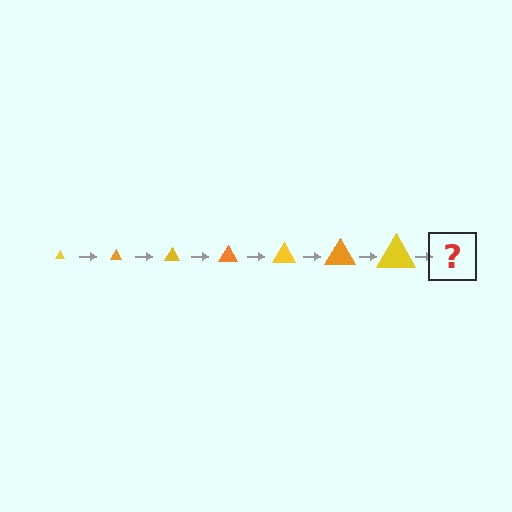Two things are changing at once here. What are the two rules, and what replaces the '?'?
The two rules are that the triangle grows larger each step and the color cycles through yellow and orange. The '?' should be an orange triangle, larger than the previous one.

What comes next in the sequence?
The next element should be an orange triangle, larger than the previous one.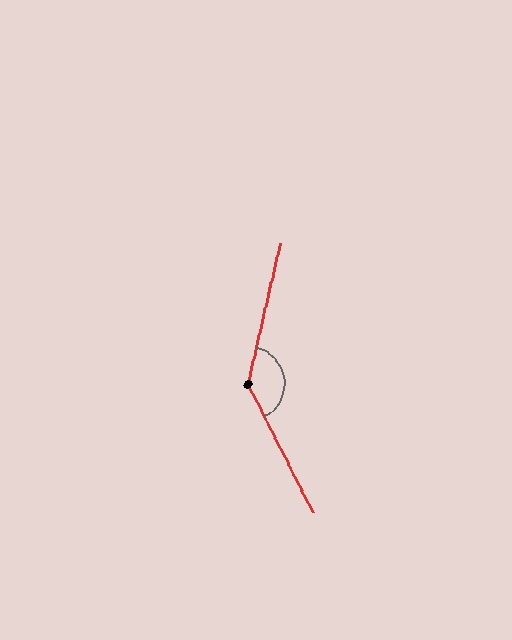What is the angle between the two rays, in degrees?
Approximately 140 degrees.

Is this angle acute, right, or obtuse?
It is obtuse.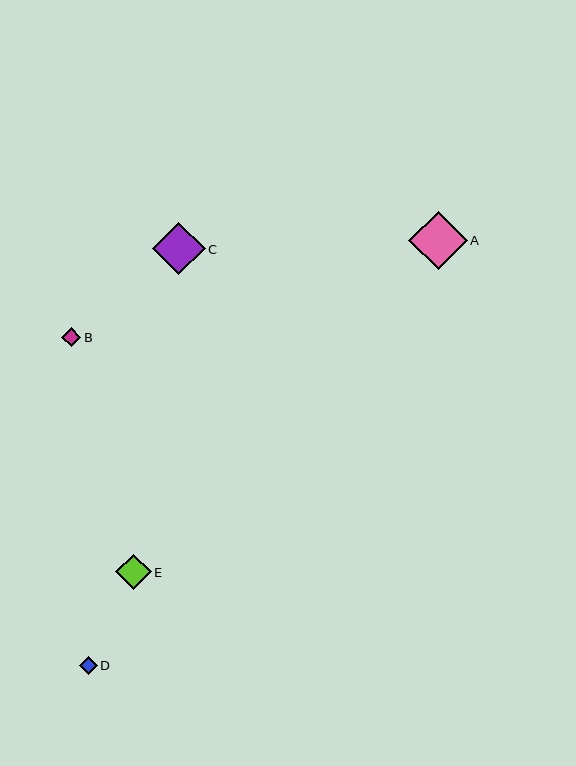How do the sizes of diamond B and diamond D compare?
Diamond B and diamond D are approximately the same size.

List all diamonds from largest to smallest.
From largest to smallest: A, C, E, B, D.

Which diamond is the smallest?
Diamond D is the smallest with a size of approximately 18 pixels.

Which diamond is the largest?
Diamond A is the largest with a size of approximately 58 pixels.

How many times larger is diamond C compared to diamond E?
Diamond C is approximately 1.5 times the size of diamond E.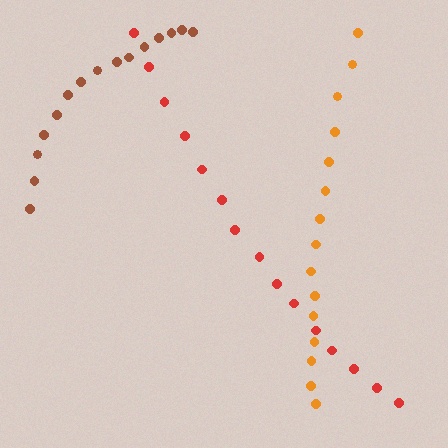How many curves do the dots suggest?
There are 3 distinct paths.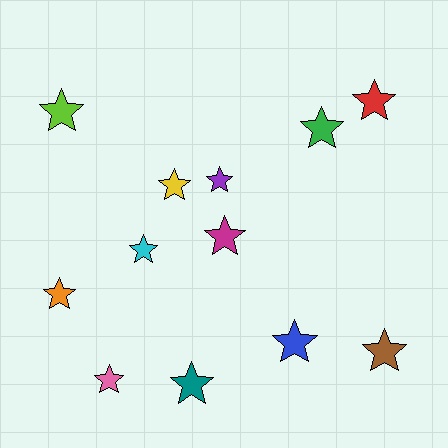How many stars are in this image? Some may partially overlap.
There are 12 stars.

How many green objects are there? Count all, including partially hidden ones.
There is 1 green object.